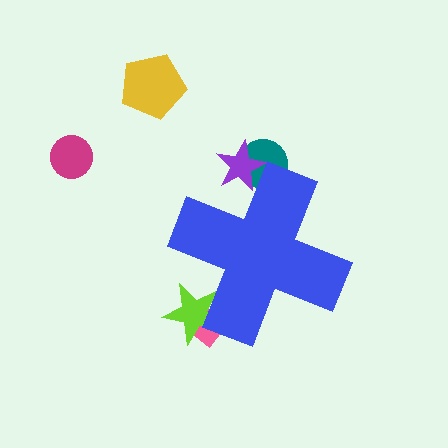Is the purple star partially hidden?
Yes, the purple star is partially hidden behind the blue cross.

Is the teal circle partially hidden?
Yes, the teal circle is partially hidden behind the blue cross.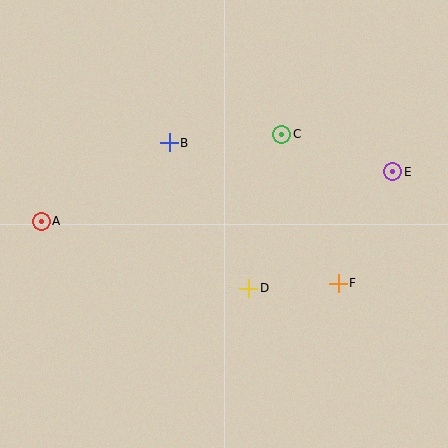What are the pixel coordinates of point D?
Point D is at (249, 288).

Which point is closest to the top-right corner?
Point E is closest to the top-right corner.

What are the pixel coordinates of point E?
Point E is at (393, 172).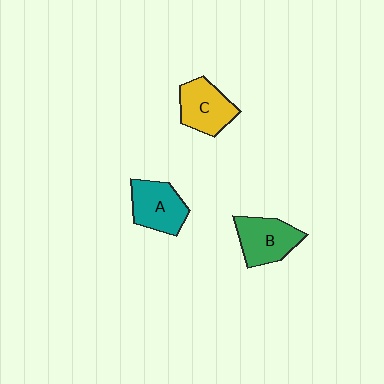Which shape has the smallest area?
Shape C (yellow).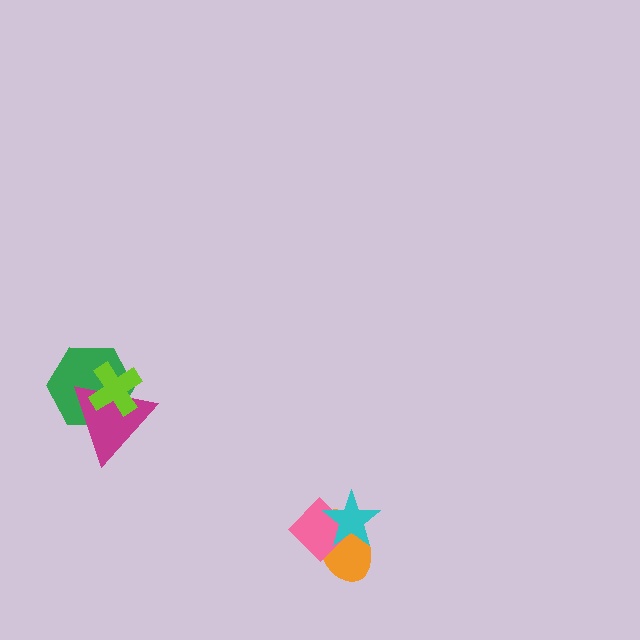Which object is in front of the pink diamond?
The cyan star is in front of the pink diamond.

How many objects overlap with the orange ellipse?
2 objects overlap with the orange ellipse.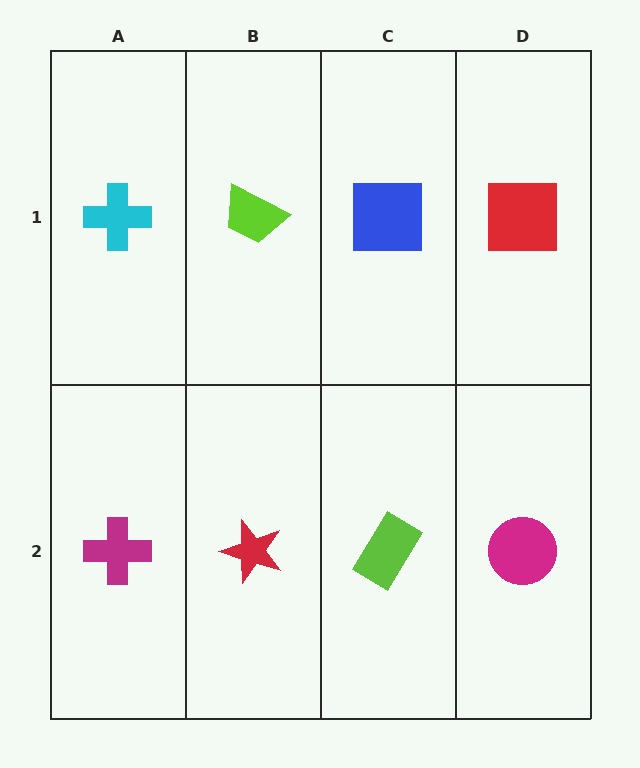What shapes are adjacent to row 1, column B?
A red star (row 2, column B), a cyan cross (row 1, column A), a blue square (row 1, column C).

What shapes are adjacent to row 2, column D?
A red square (row 1, column D), a lime rectangle (row 2, column C).